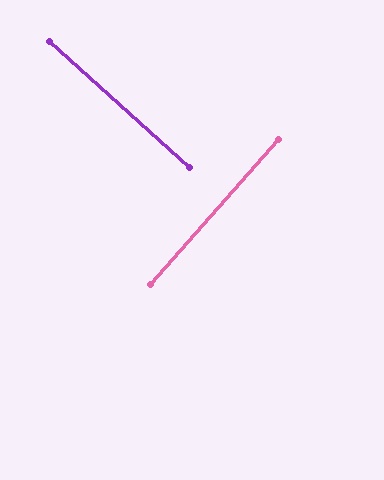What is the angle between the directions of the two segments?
Approximately 90 degrees.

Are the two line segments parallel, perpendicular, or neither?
Perpendicular — they meet at approximately 90°.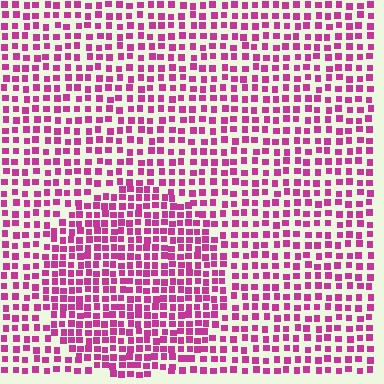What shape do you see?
I see a circle.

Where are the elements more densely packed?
The elements are more densely packed inside the circle boundary.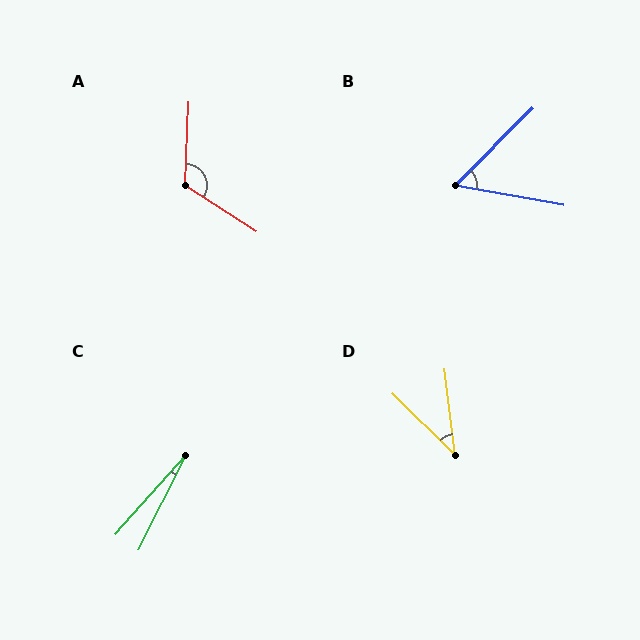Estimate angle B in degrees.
Approximately 55 degrees.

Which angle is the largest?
A, at approximately 120 degrees.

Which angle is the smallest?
C, at approximately 15 degrees.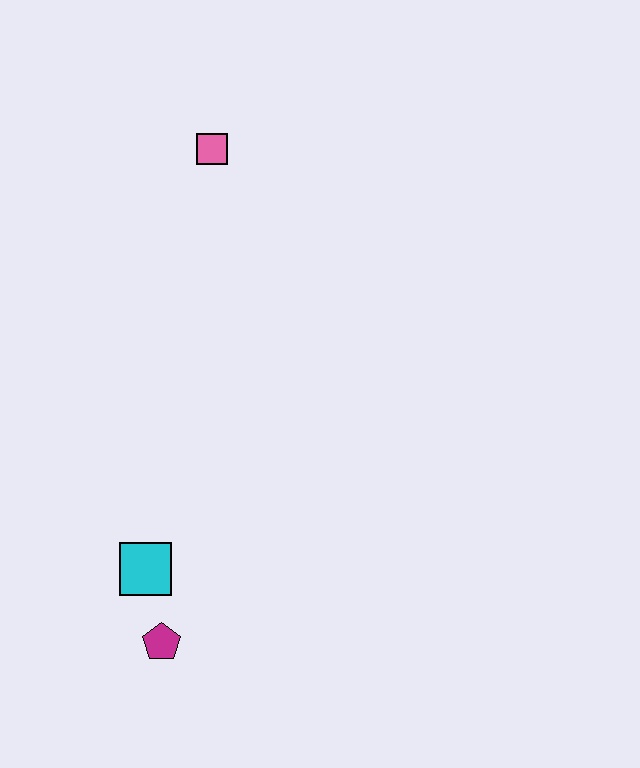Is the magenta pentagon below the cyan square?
Yes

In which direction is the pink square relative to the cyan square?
The pink square is above the cyan square.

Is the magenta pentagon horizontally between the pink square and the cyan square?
Yes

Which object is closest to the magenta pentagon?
The cyan square is closest to the magenta pentagon.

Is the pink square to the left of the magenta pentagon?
No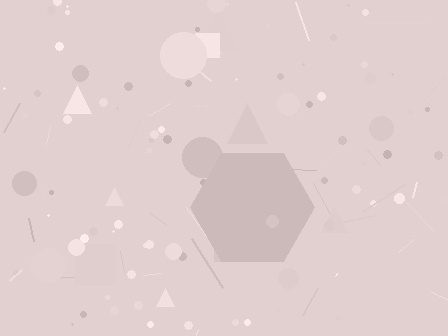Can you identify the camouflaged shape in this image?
The camouflaged shape is a hexagon.